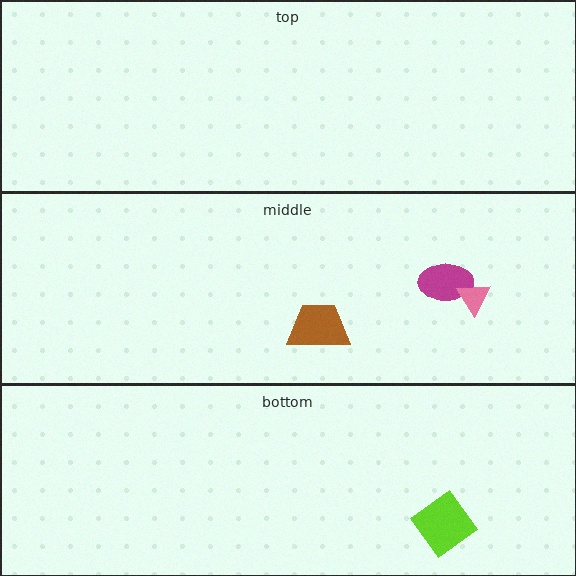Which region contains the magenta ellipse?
The middle region.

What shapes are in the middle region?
The magenta ellipse, the brown trapezoid, the pink triangle.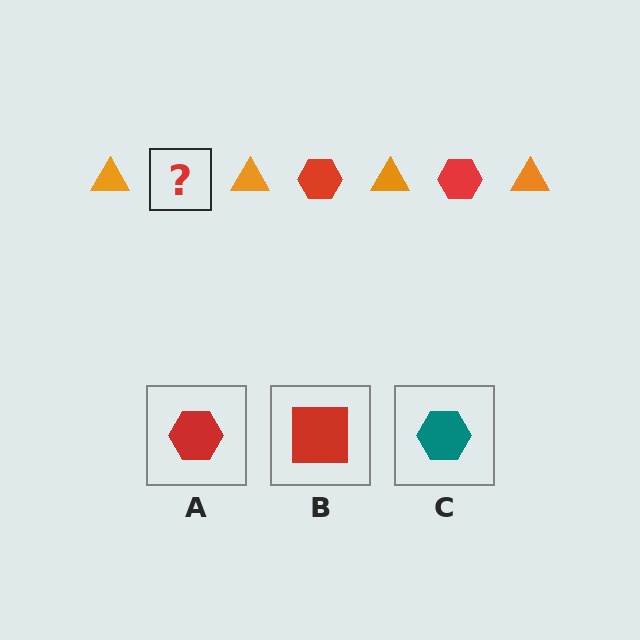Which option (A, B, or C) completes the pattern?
A.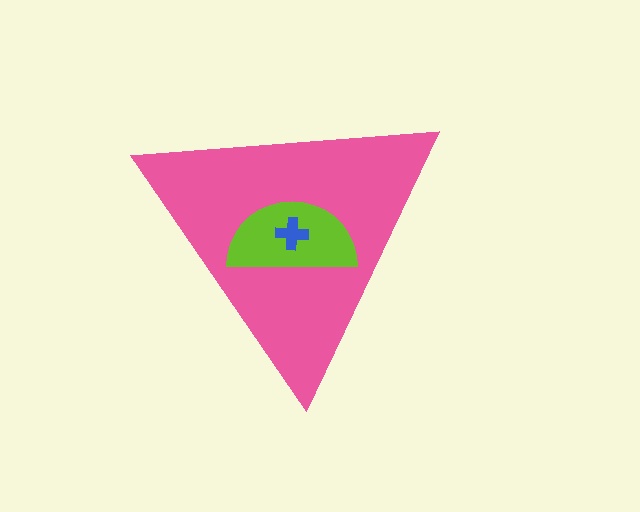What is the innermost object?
The blue cross.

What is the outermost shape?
The pink triangle.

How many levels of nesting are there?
3.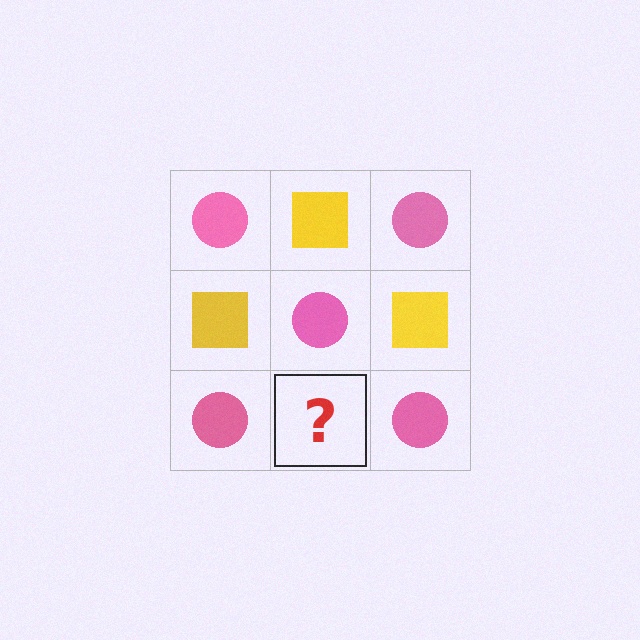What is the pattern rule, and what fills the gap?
The rule is that it alternates pink circle and yellow square in a checkerboard pattern. The gap should be filled with a yellow square.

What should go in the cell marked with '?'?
The missing cell should contain a yellow square.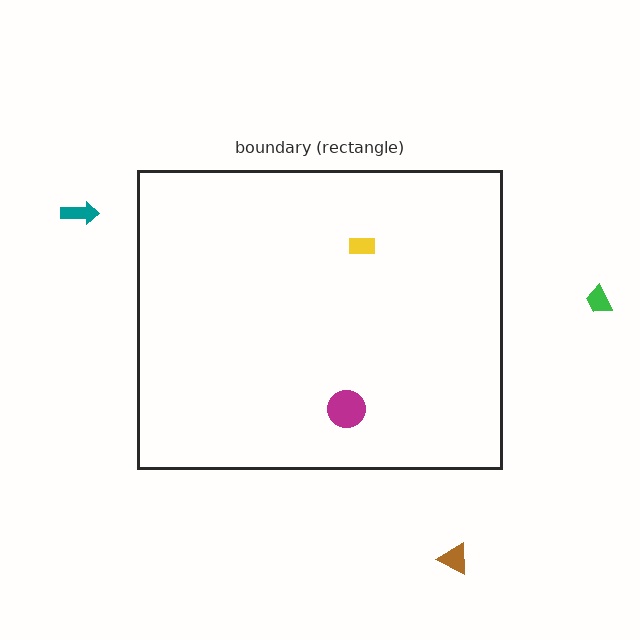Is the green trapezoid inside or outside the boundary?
Outside.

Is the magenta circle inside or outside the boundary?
Inside.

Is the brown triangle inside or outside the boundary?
Outside.